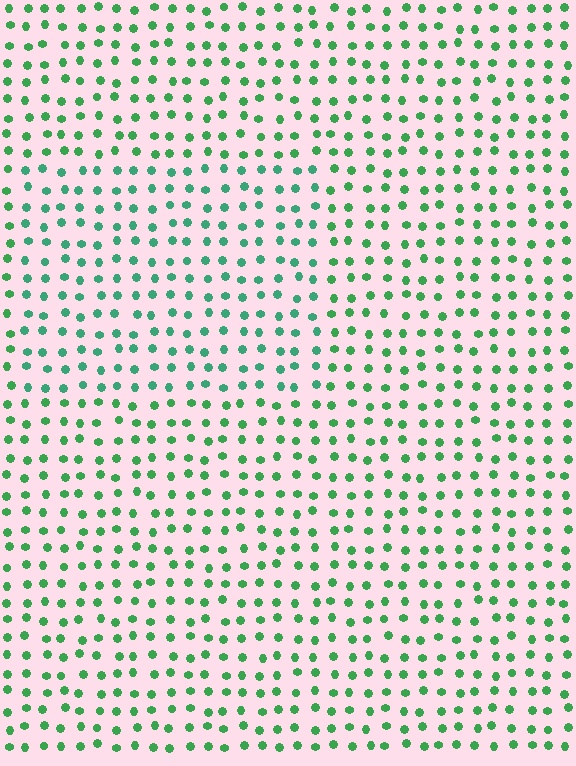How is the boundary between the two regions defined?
The boundary is defined purely by a slight shift in hue (about 23 degrees). Spacing, size, and orientation are identical on both sides.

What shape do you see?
I see a rectangle.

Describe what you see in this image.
The image is filled with small green elements in a uniform arrangement. A rectangle-shaped region is visible where the elements are tinted to a slightly different hue, forming a subtle color boundary.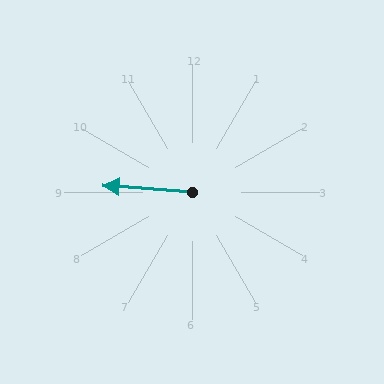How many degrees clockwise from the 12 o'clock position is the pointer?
Approximately 274 degrees.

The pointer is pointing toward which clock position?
Roughly 9 o'clock.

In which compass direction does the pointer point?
West.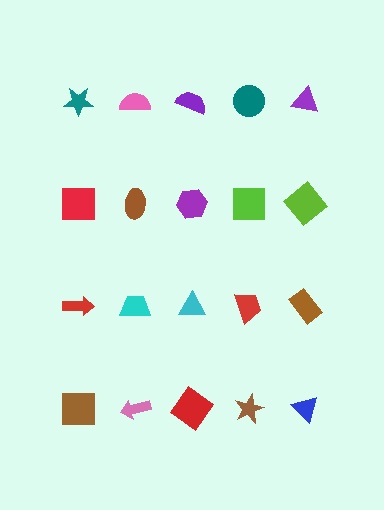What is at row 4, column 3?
A red diamond.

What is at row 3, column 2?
A cyan trapezoid.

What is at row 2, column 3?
A purple hexagon.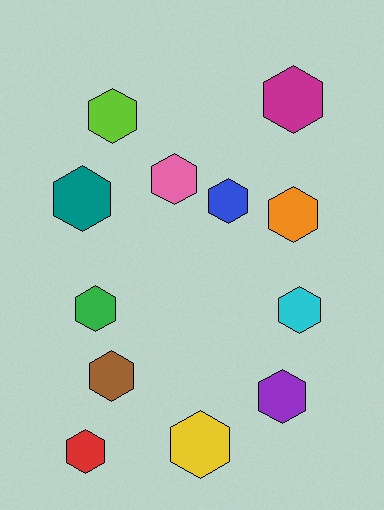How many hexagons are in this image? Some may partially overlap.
There are 12 hexagons.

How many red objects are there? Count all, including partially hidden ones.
There is 1 red object.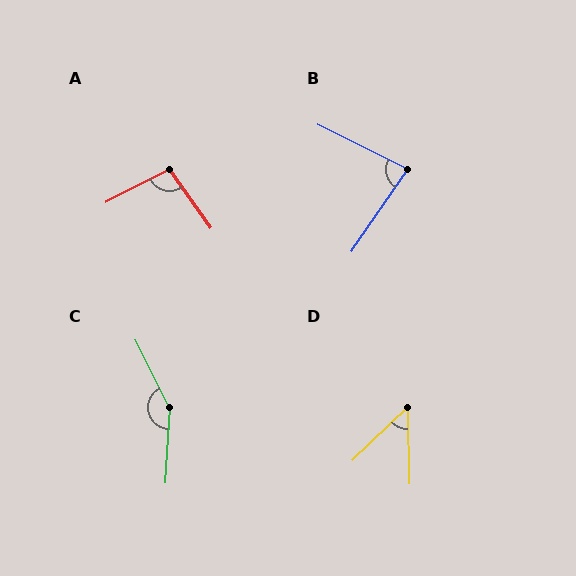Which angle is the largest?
C, at approximately 150 degrees.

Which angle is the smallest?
D, at approximately 47 degrees.